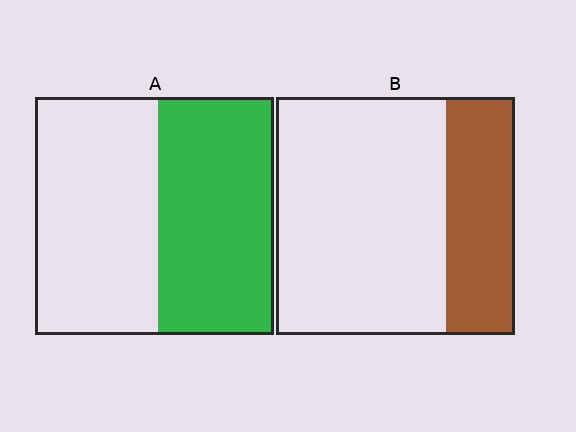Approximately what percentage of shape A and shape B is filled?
A is approximately 50% and B is approximately 30%.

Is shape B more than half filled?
No.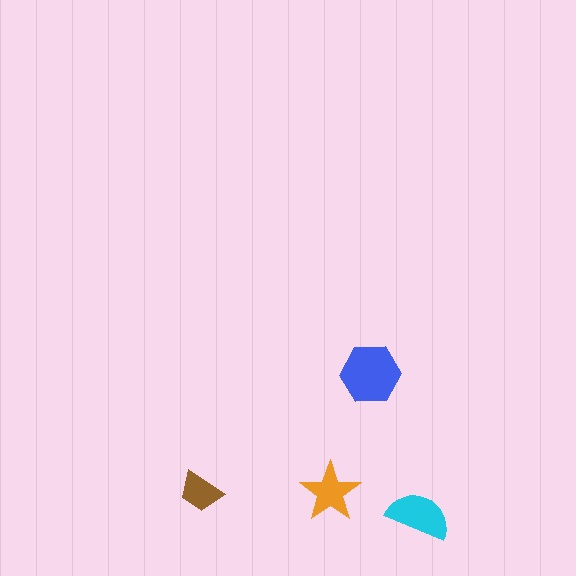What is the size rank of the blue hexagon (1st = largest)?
1st.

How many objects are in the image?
There are 4 objects in the image.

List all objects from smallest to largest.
The brown trapezoid, the orange star, the cyan semicircle, the blue hexagon.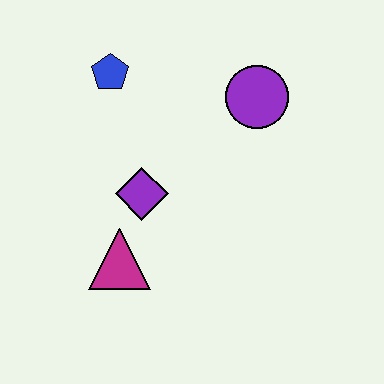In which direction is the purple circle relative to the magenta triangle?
The purple circle is above the magenta triangle.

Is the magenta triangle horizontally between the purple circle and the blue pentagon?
Yes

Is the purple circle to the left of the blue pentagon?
No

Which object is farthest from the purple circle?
The magenta triangle is farthest from the purple circle.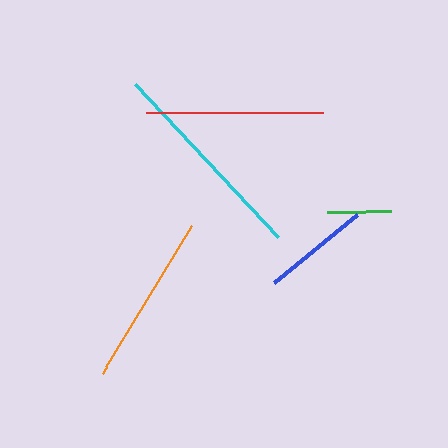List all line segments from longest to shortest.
From longest to shortest: cyan, red, orange, blue, green.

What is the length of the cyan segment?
The cyan segment is approximately 209 pixels long.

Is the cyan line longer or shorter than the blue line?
The cyan line is longer than the blue line.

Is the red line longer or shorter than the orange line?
The red line is longer than the orange line.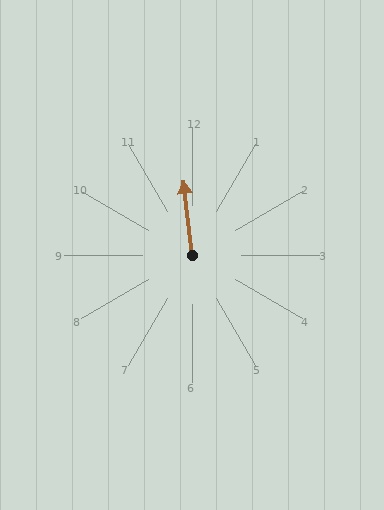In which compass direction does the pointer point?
North.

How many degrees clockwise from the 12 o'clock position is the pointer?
Approximately 354 degrees.